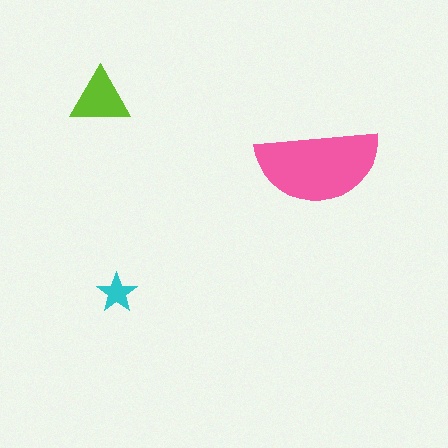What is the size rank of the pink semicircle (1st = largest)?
1st.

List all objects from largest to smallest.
The pink semicircle, the lime triangle, the cyan star.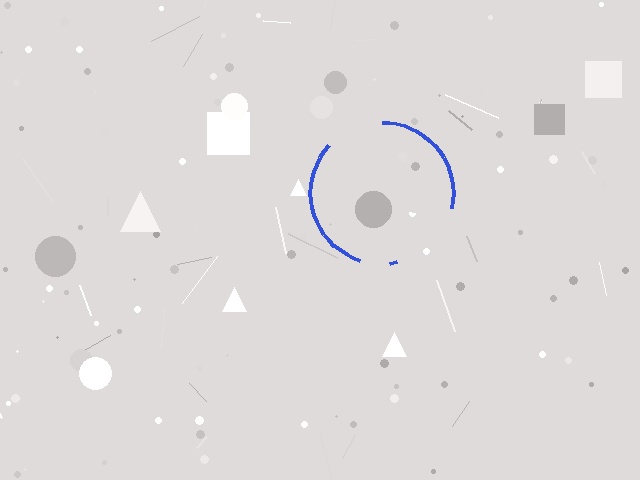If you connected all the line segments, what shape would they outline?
They would outline a circle.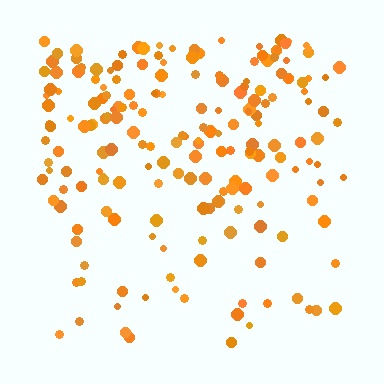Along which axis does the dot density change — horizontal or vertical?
Vertical.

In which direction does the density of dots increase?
From bottom to top, with the top side densest.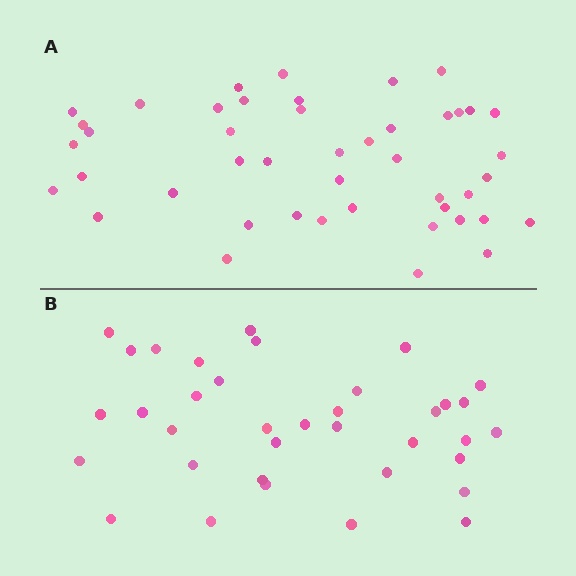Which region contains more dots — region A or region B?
Region A (the top region) has more dots.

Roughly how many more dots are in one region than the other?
Region A has roughly 8 or so more dots than region B.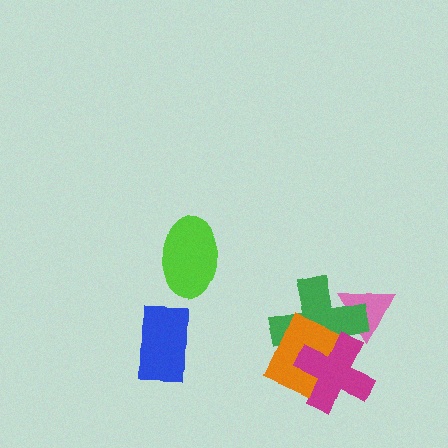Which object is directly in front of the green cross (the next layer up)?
The orange square is directly in front of the green cross.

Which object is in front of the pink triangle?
The green cross is in front of the pink triangle.